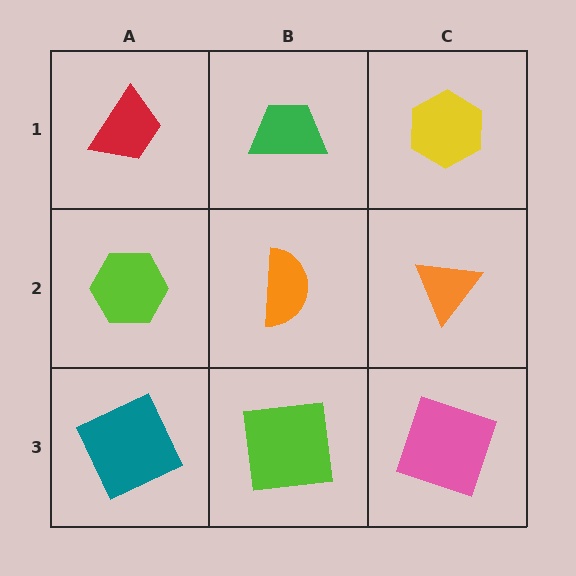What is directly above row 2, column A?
A red trapezoid.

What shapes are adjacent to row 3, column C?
An orange triangle (row 2, column C), a lime square (row 3, column B).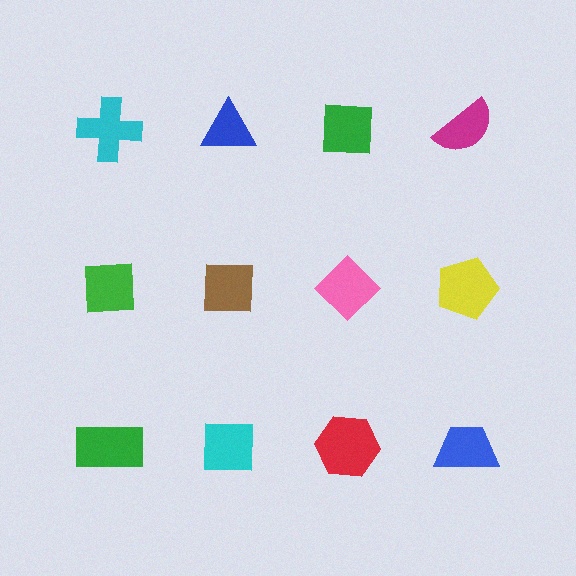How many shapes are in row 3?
4 shapes.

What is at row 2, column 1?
A green square.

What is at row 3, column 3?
A red hexagon.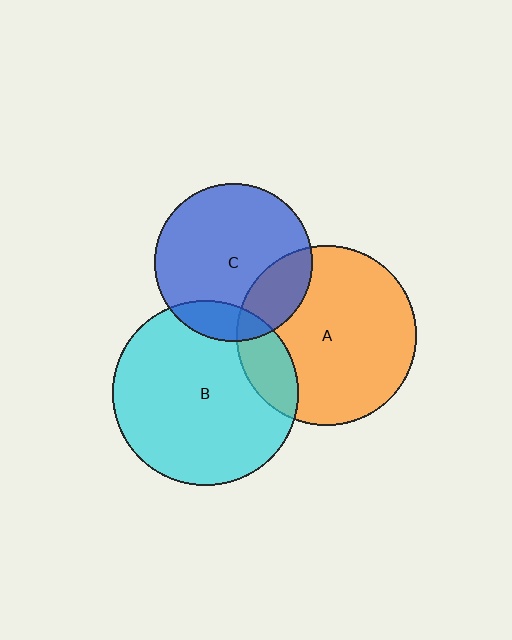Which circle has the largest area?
Circle B (cyan).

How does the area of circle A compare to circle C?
Approximately 1.3 times.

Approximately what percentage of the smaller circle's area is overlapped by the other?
Approximately 15%.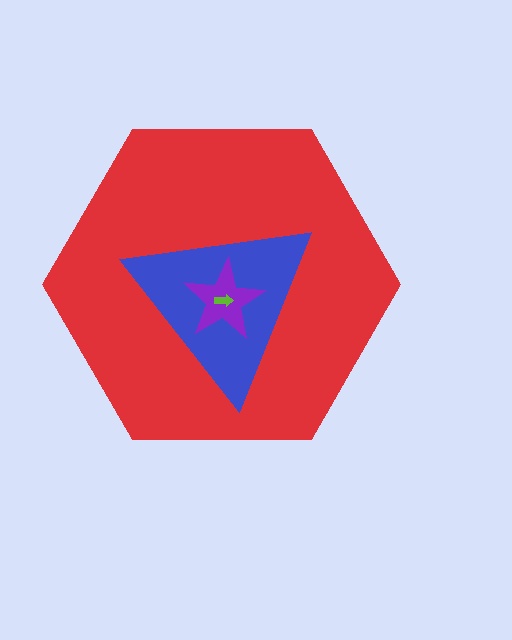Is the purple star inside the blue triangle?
Yes.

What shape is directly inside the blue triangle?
The purple star.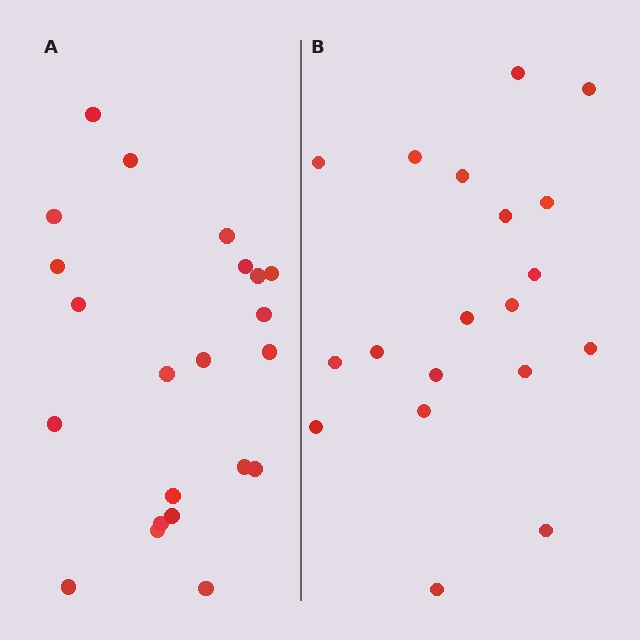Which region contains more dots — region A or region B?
Region A (the left region) has more dots.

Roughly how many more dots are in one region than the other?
Region A has just a few more — roughly 2 or 3 more dots than region B.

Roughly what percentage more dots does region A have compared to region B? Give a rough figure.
About 15% more.